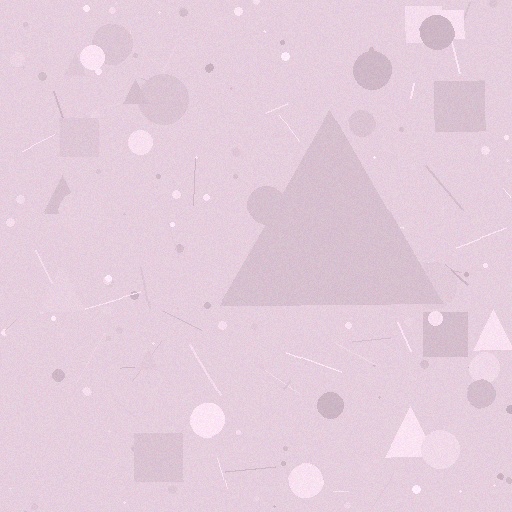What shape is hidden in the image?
A triangle is hidden in the image.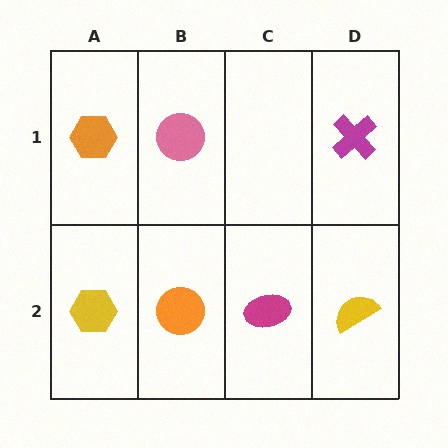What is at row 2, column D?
A yellow semicircle.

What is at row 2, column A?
A yellow hexagon.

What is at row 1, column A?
An orange hexagon.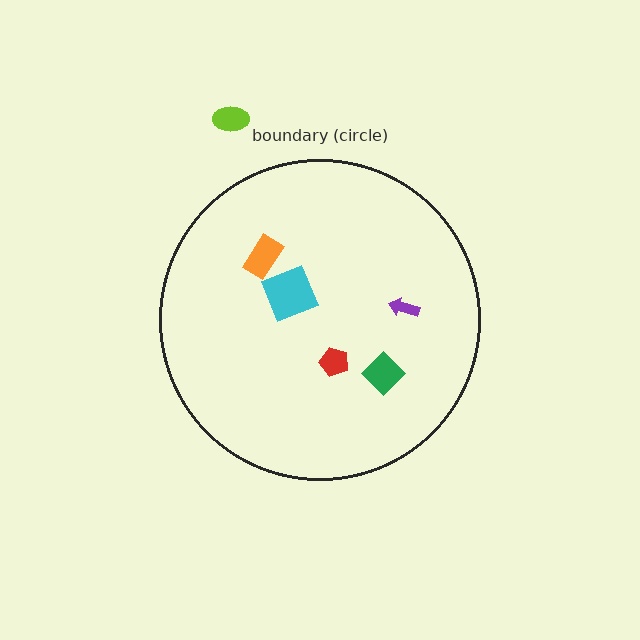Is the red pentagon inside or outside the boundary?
Inside.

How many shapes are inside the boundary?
5 inside, 1 outside.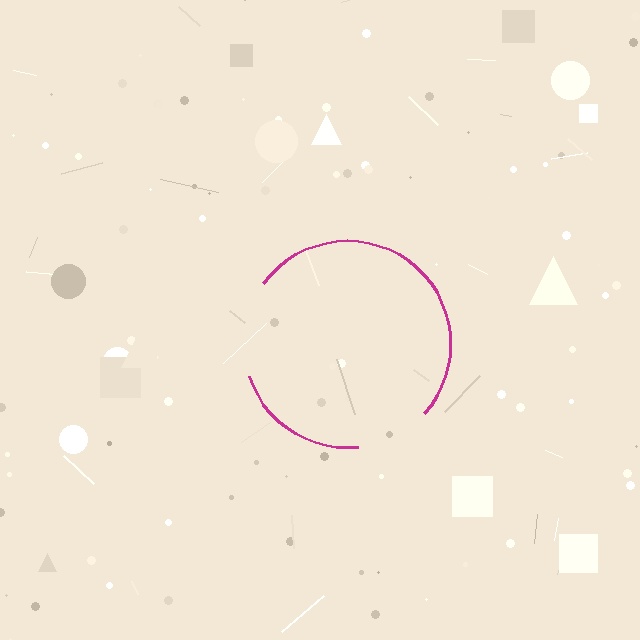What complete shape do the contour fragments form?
The contour fragments form a circle.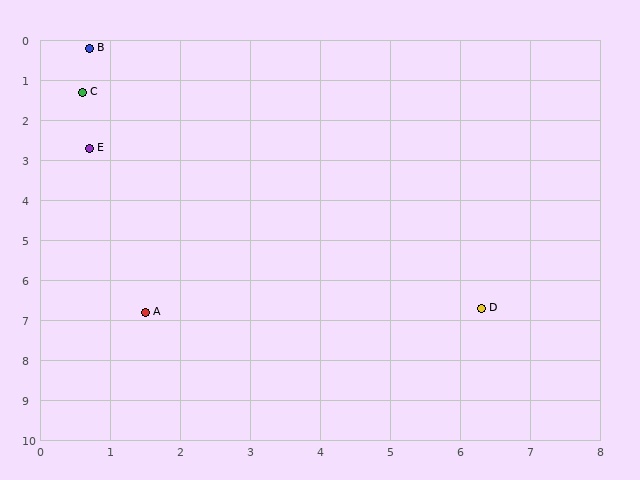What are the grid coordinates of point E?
Point E is at approximately (0.7, 2.7).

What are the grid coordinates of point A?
Point A is at approximately (1.5, 6.8).